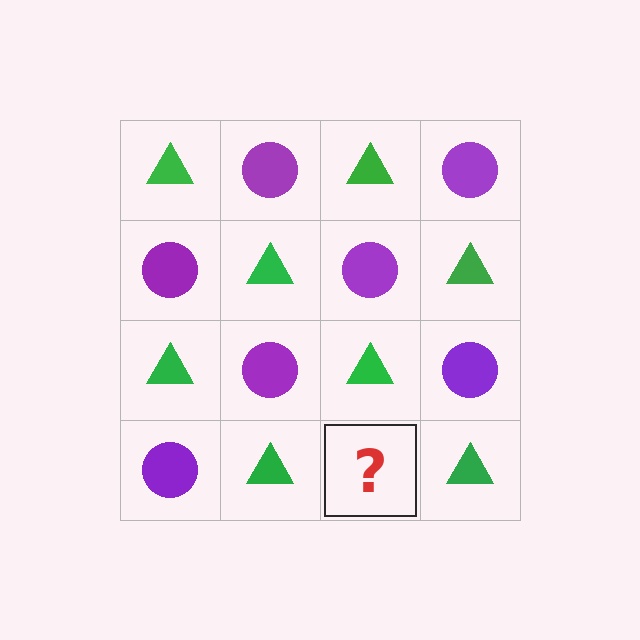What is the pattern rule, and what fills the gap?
The rule is that it alternates green triangle and purple circle in a checkerboard pattern. The gap should be filled with a purple circle.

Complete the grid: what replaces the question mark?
The question mark should be replaced with a purple circle.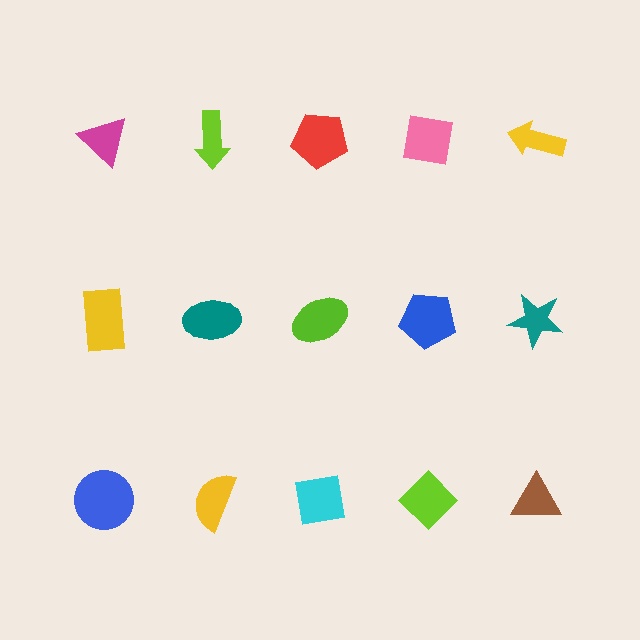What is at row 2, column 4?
A blue pentagon.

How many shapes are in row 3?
5 shapes.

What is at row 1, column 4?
A pink square.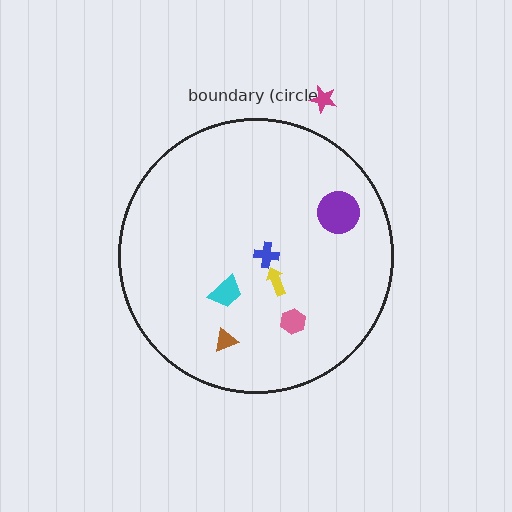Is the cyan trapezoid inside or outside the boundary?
Inside.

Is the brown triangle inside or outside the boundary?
Inside.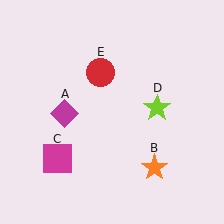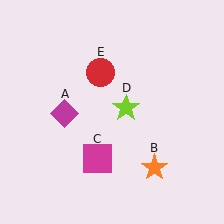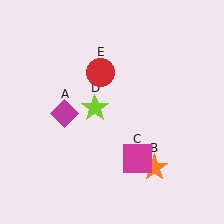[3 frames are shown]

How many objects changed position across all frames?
2 objects changed position: magenta square (object C), lime star (object D).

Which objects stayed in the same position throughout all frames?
Magenta diamond (object A) and orange star (object B) and red circle (object E) remained stationary.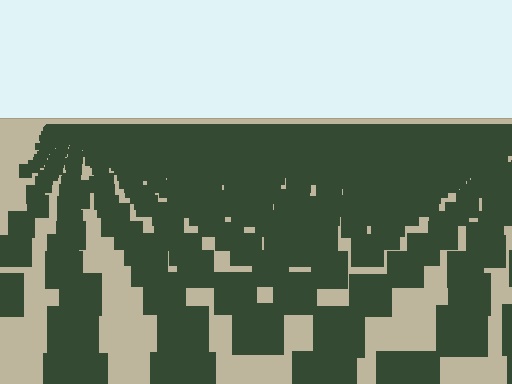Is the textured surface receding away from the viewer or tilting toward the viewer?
The surface is receding away from the viewer. Texture elements get smaller and denser toward the top.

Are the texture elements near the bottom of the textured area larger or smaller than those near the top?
Larger. Near the bottom, elements are closer to the viewer and appear at a bigger on-screen size.